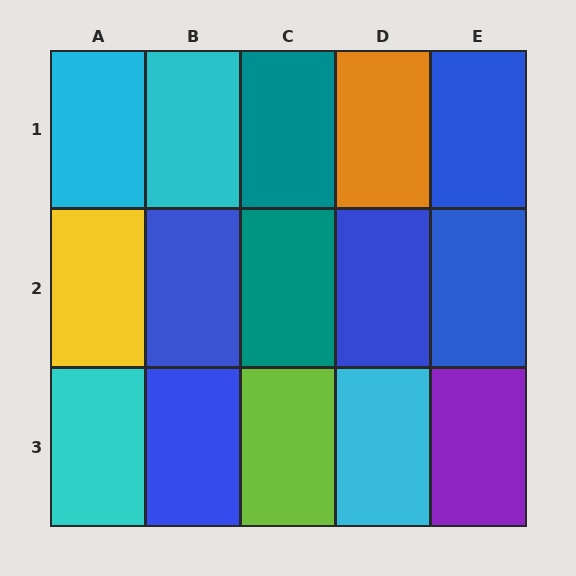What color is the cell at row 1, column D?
Orange.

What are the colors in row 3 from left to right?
Cyan, blue, lime, cyan, purple.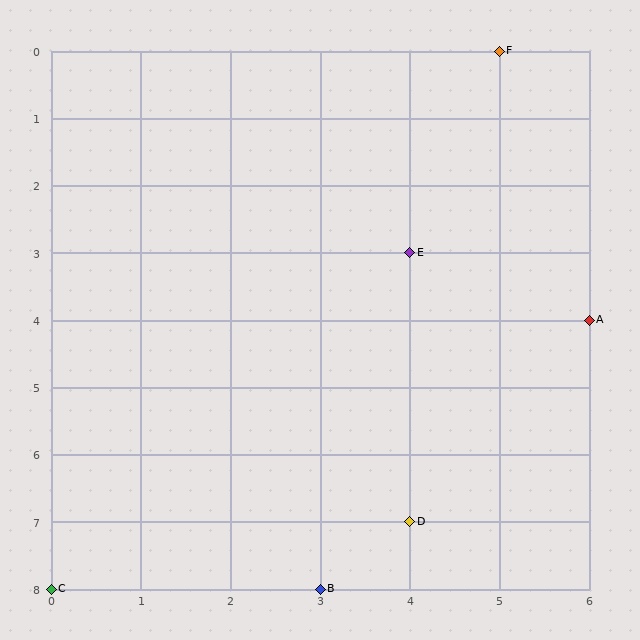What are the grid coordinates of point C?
Point C is at grid coordinates (0, 8).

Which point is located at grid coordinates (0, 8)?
Point C is at (0, 8).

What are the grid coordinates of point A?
Point A is at grid coordinates (6, 4).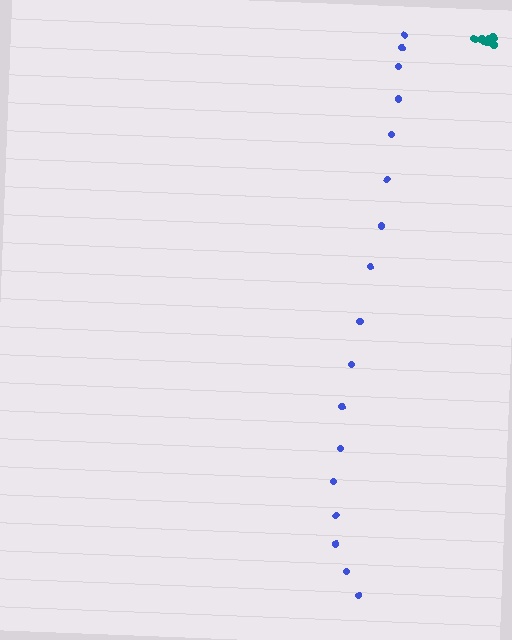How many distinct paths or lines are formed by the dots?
There are 2 distinct paths.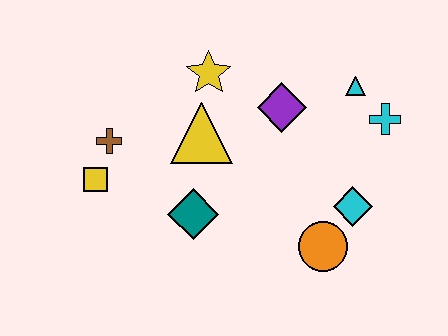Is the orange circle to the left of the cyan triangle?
Yes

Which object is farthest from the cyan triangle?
The yellow square is farthest from the cyan triangle.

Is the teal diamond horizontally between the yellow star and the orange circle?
No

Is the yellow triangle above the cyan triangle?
No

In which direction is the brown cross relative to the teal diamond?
The brown cross is to the left of the teal diamond.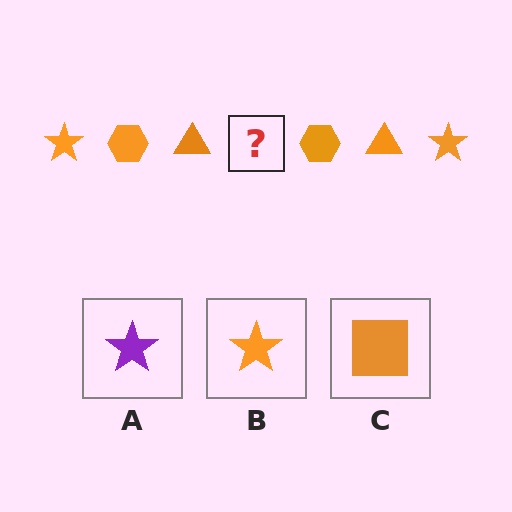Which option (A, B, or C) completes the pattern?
B.